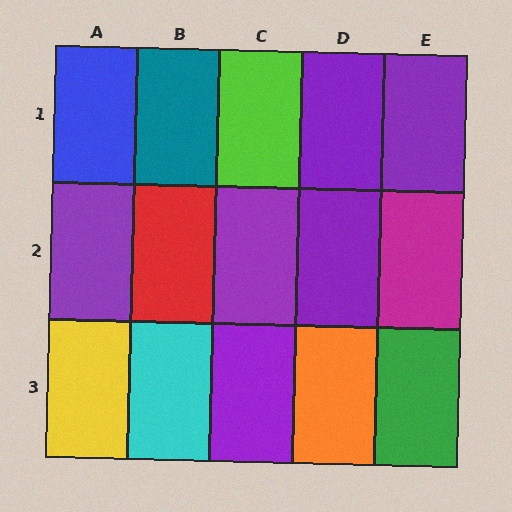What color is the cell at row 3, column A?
Yellow.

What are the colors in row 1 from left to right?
Blue, teal, lime, purple, purple.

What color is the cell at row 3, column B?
Cyan.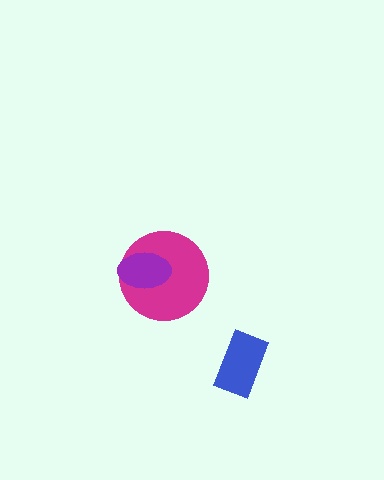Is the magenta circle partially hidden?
Yes, it is partially covered by another shape.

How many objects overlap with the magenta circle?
1 object overlaps with the magenta circle.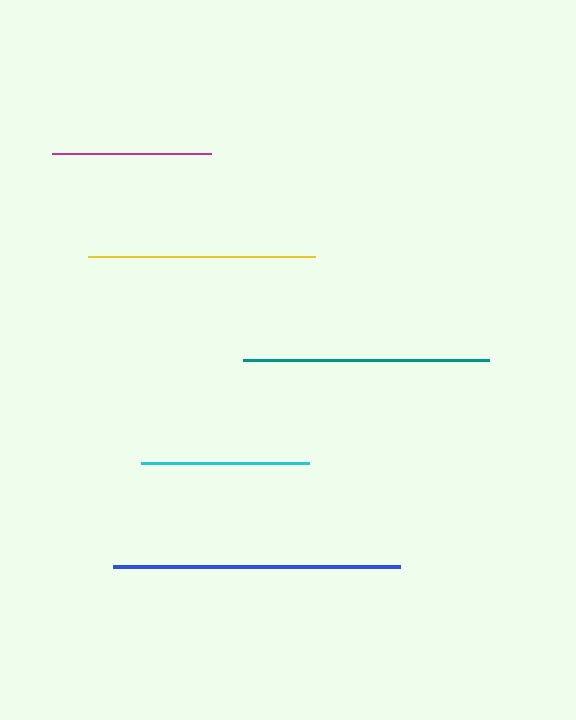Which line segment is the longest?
The blue line is the longest at approximately 287 pixels.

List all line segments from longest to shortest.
From longest to shortest: blue, teal, yellow, cyan, magenta.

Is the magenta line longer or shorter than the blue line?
The blue line is longer than the magenta line.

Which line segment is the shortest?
The magenta line is the shortest at approximately 159 pixels.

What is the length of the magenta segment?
The magenta segment is approximately 159 pixels long.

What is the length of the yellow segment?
The yellow segment is approximately 227 pixels long.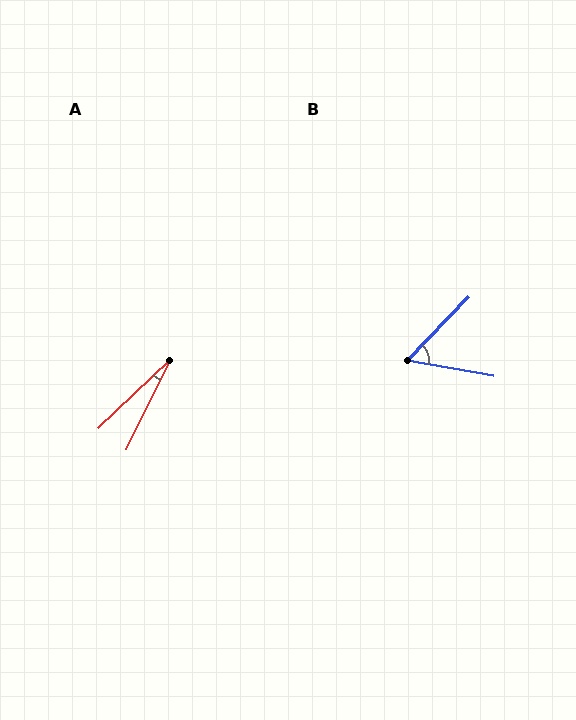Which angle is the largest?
B, at approximately 56 degrees.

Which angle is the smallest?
A, at approximately 20 degrees.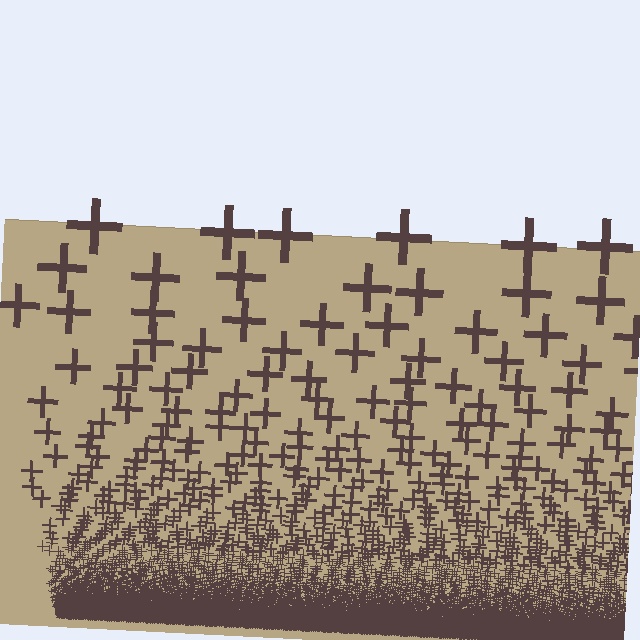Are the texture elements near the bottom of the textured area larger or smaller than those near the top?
Smaller. The gradient is inverted — elements near the bottom are smaller and denser.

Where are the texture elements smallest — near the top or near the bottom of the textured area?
Near the bottom.